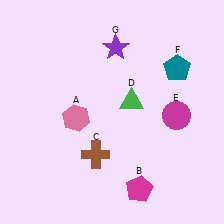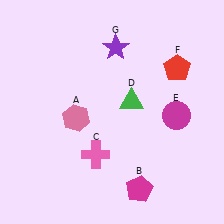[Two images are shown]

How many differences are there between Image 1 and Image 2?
There are 2 differences between the two images.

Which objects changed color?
C changed from brown to pink. F changed from teal to red.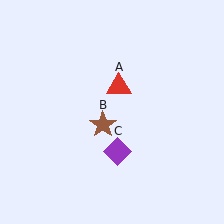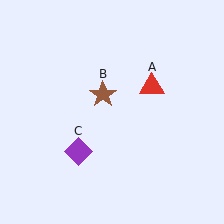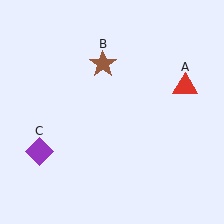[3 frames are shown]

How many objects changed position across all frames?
3 objects changed position: red triangle (object A), brown star (object B), purple diamond (object C).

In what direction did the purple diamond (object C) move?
The purple diamond (object C) moved left.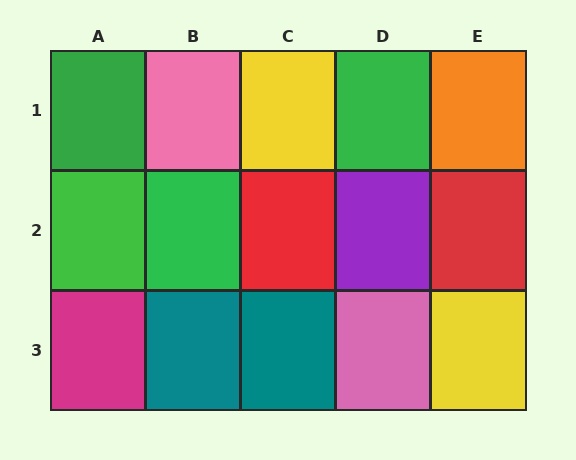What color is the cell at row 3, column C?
Teal.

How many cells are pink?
2 cells are pink.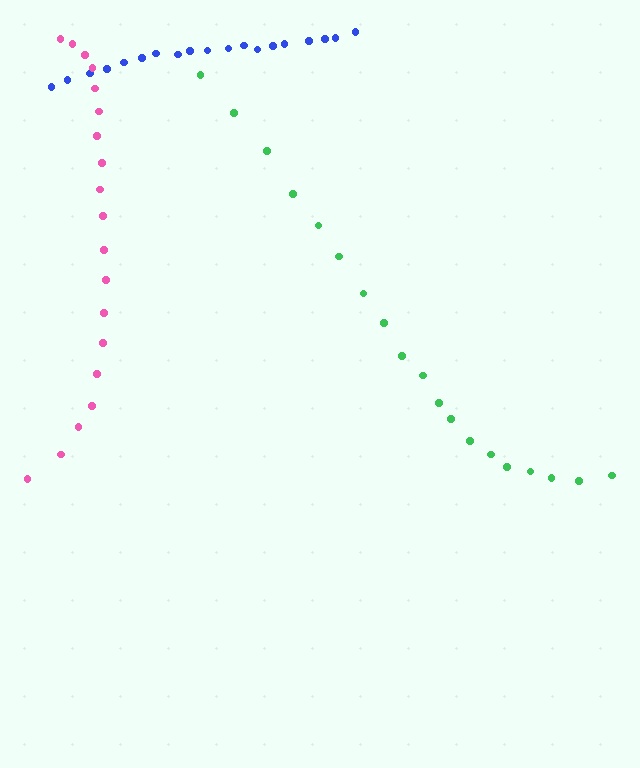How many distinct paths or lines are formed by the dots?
There are 3 distinct paths.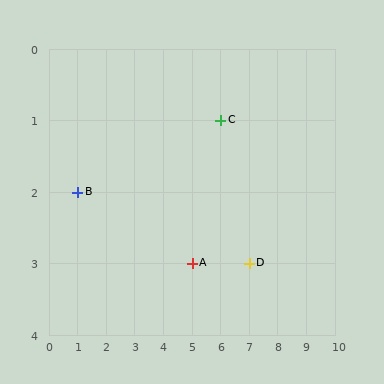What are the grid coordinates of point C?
Point C is at grid coordinates (6, 1).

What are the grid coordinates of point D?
Point D is at grid coordinates (7, 3).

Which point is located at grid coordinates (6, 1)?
Point C is at (6, 1).